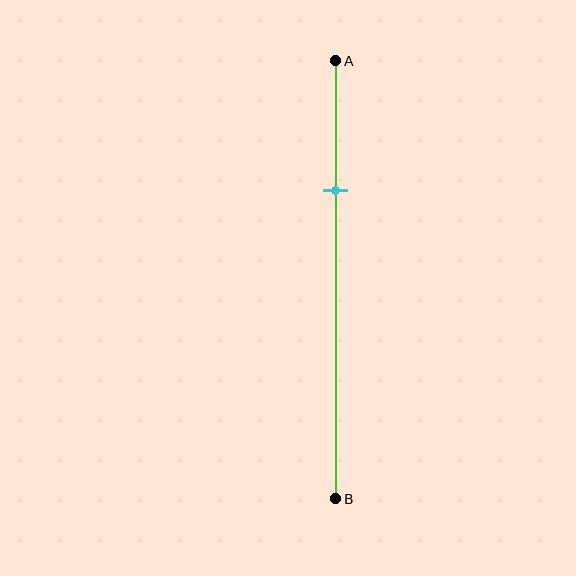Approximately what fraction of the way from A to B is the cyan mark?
The cyan mark is approximately 30% of the way from A to B.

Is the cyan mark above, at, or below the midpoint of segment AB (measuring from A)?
The cyan mark is above the midpoint of segment AB.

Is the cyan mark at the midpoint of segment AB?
No, the mark is at about 30% from A, not at the 50% midpoint.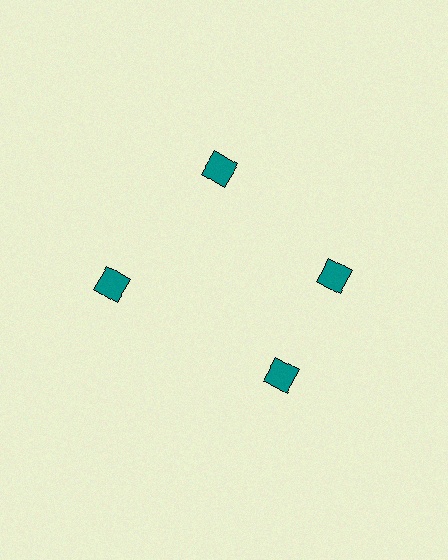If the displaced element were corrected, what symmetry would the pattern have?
It would have 4-fold rotational symmetry — the pattern would map onto itself every 90 degrees.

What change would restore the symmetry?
The symmetry would be restored by rotating it back into even spacing with its neighbors so that all 4 diamonds sit at equal angles and equal distance from the center.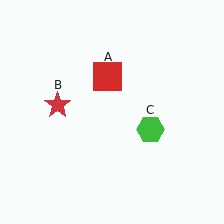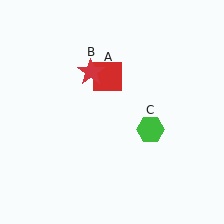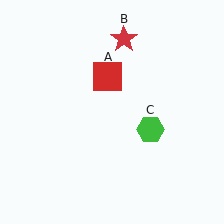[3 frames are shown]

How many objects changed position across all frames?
1 object changed position: red star (object B).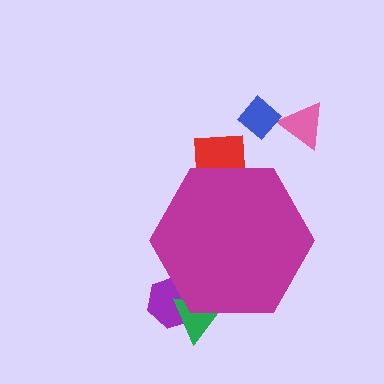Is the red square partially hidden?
Yes, the red square is partially hidden behind the magenta hexagon.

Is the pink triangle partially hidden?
No, the pink triangle is fully visible.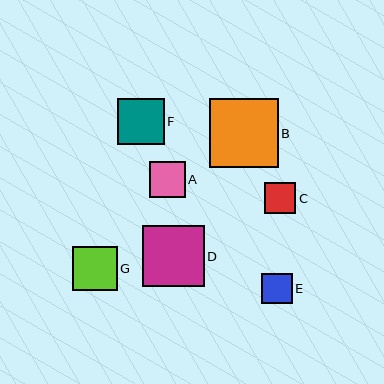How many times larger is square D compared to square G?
Square D is approximately 1.4 times the size of square G.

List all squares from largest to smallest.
From largest to smallest: B, D, F, G, A, C, E.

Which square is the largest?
Square B is the largest with a size of approximately 68 pixels.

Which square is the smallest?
Square E is the smallest with a size of approximately 31 pixels.